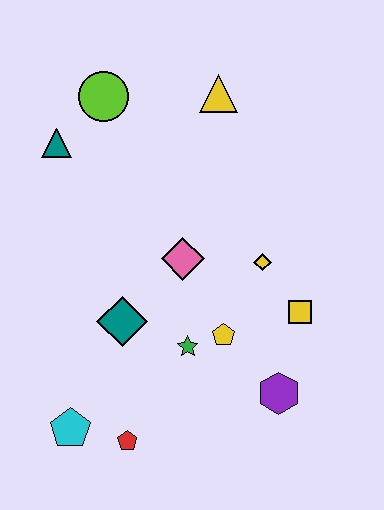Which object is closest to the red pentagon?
The cyan pentagon is closest to the red pentagon.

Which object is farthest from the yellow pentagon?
The lime circle is farthest from the yellow pentagon.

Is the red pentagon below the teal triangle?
Yes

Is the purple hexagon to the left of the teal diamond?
No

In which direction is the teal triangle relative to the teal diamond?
The teal triangle is above the teal diamond.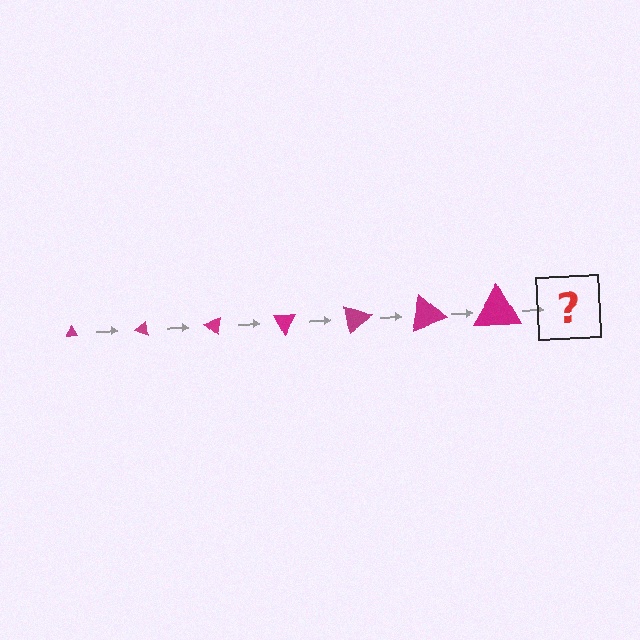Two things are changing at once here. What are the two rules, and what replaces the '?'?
The two rules are that the triangle grows larger each step and it rotates 20 degrees each step. The '?' should be a triangle, larger than the previous one and rotated 140 degrees from the start.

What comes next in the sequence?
The next element should be a triangle, larger than the previous one and rotated 140 degrees from the start.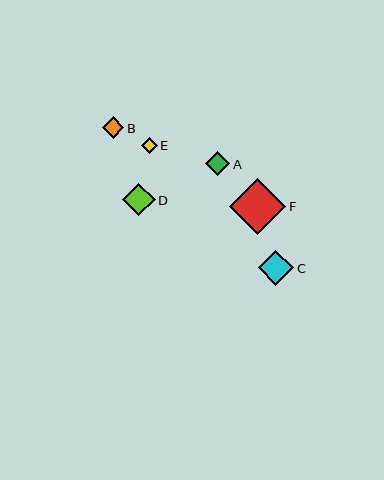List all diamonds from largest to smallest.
From largest to smallest: F, C, D, A, B, E.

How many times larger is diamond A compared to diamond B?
Diamond A is approximately 1.1 times the size of diamond B.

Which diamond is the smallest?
Diamond E is the smallest with a size of approximately 16 pixels.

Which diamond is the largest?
Diamond F is the largest with a size of approximately 56 pixels.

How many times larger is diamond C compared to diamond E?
Diamond C is approximately 2.2 times the size of diamond E.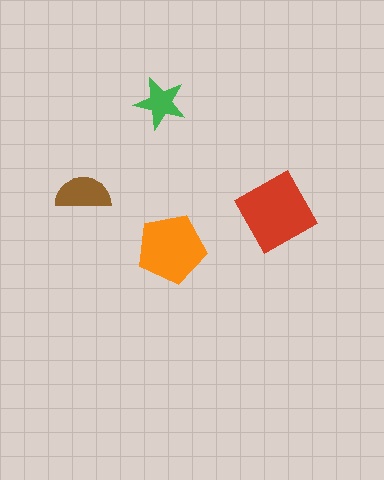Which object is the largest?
The red square.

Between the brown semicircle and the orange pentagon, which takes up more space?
The orange pentagon.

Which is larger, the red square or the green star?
The red square.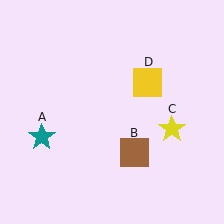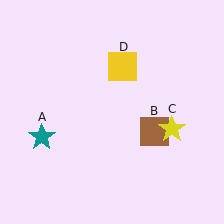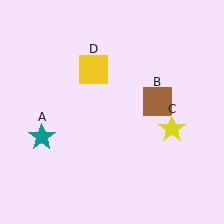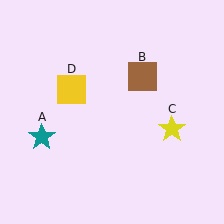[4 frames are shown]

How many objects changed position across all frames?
2 objects changed position: brown square (object B), yellow square (object D).